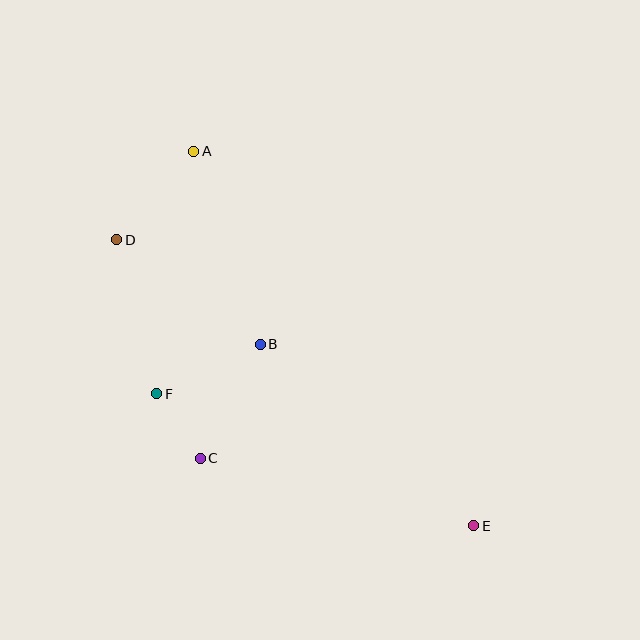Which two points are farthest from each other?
Points A and E are farthest from each other.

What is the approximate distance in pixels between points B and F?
The distance between B and F is approximately 115 pixels.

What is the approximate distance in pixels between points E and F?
The distance between E and F is approximately 343 pixels.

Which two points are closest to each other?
Points C and F are closest to each other.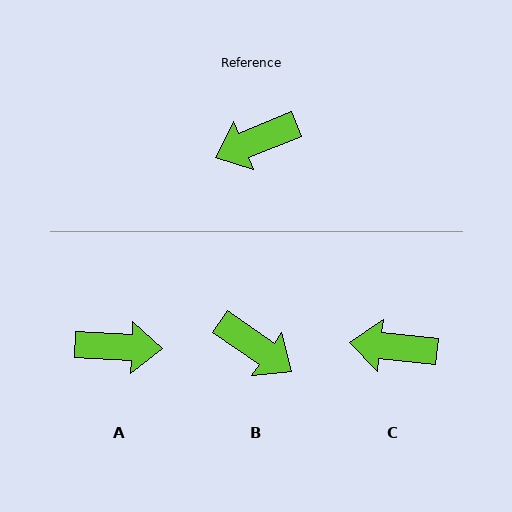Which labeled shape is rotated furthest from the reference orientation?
A, about 155 degrees away.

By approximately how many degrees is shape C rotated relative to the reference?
Approximately 28 degrees clockwise.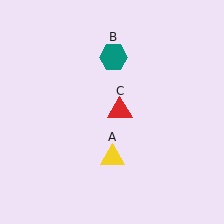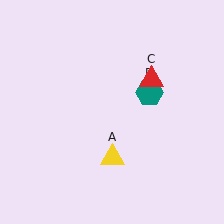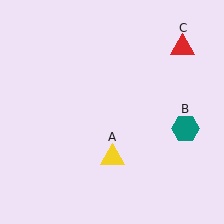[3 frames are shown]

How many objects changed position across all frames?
2 objects changed position: teal hexagon (object B), red triangle (object C).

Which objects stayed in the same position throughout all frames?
Yellow triangle (object A) remained stationary.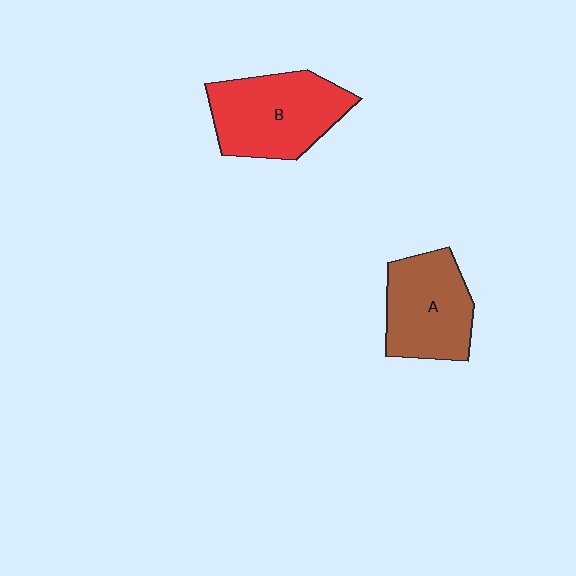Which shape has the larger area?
Shape B (red).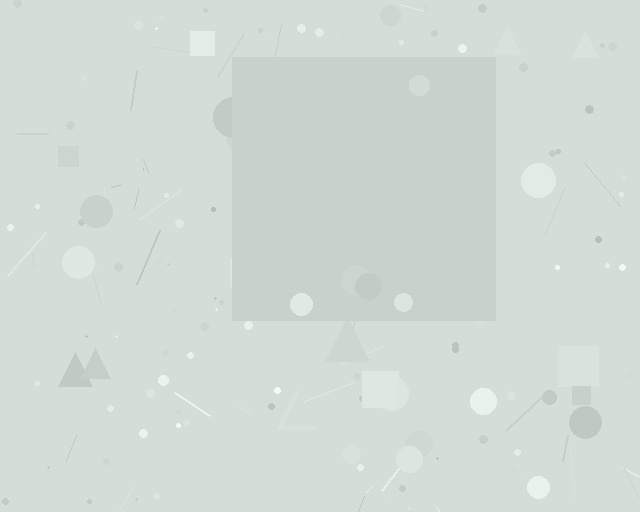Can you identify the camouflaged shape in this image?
The camouflaged shape is a square.